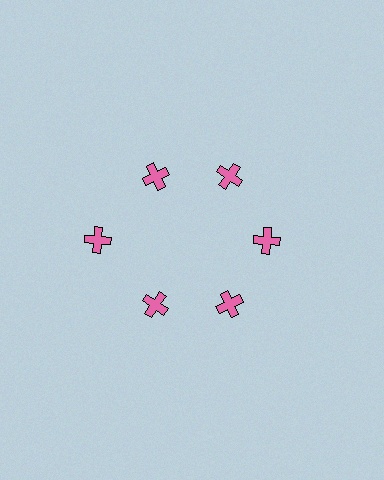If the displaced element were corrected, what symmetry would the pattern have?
It would have 6-fold rotational symmetry — the pattern would map onto itself every 60 degrees.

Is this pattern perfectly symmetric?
No. The 6 pink crosses are arranged in a ring, but one element near the 9 o'clock position is pushed outward from the center, breaking the 6-fold rotational symmetry.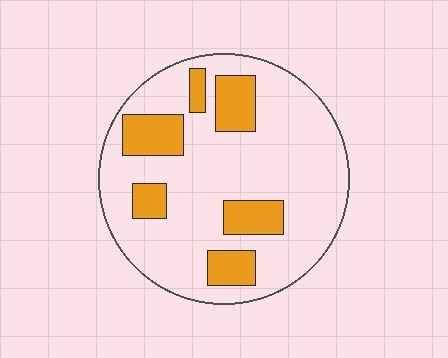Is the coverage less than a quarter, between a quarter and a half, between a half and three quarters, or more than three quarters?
Less than a quarter.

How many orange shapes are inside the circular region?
6.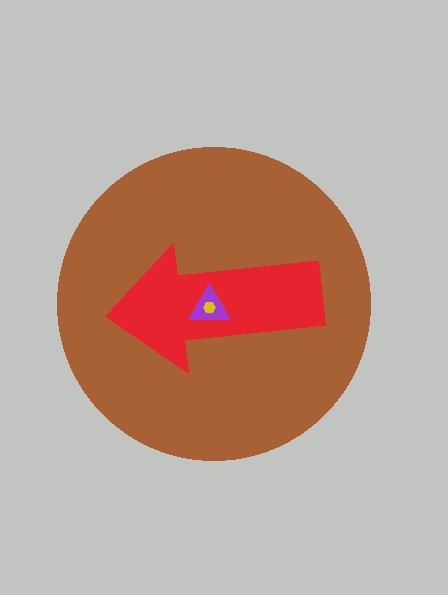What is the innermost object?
The yellow hexagon.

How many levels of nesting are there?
4.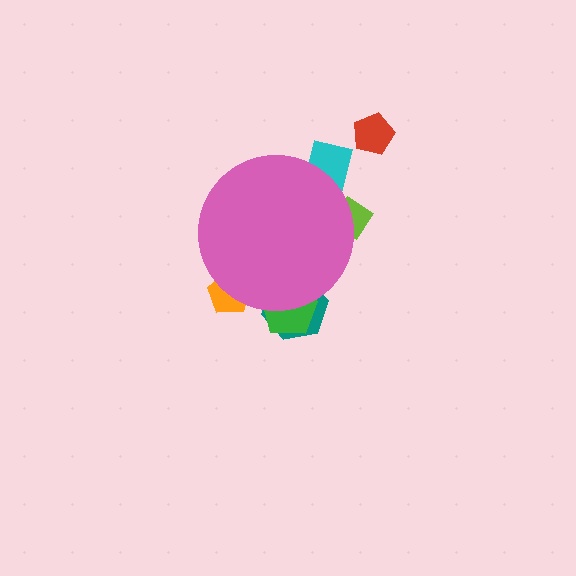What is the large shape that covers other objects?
A pink circle.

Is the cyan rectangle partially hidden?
Yes, the cyan rectangle is partially hidden behind the pink circle.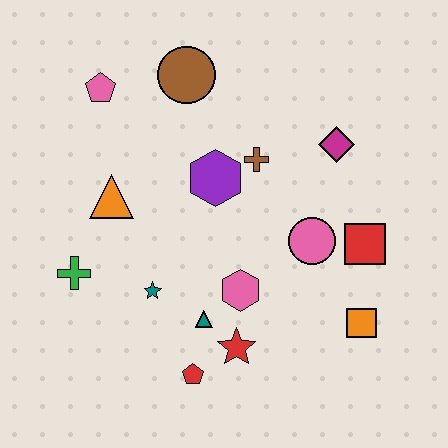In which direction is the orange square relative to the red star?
The orange square is to the right of the red star.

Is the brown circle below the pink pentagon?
No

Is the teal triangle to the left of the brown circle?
No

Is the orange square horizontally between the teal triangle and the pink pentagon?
No